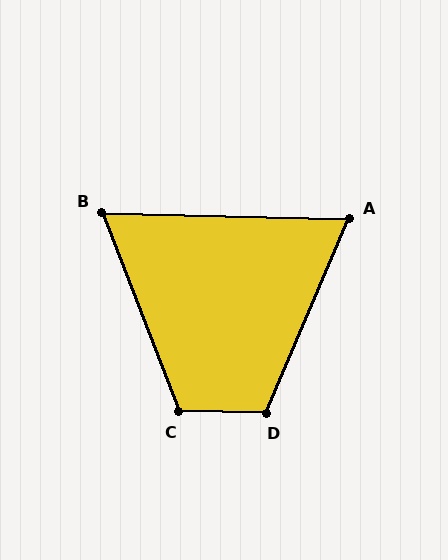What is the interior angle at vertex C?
Approximately 112 degrees (obtuse).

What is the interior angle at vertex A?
Approximately 68 degrees (acute).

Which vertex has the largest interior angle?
D, at approximately 112 degrees.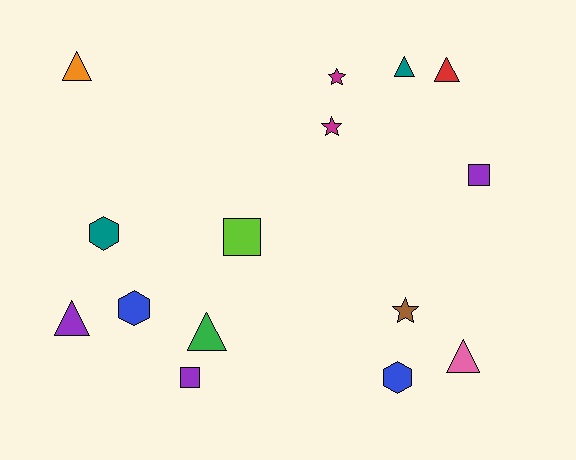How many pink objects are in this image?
There is 1 pink object.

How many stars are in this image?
There are 3 stars.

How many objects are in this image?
There are 15 objects.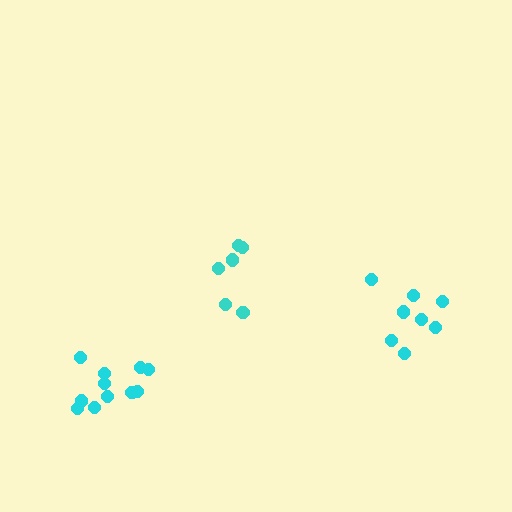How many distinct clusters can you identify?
There are 3 distinct clusters.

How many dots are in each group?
Group 1: 6 dots, Group 2: 8 dots, Group 3: 11 dots (25 total).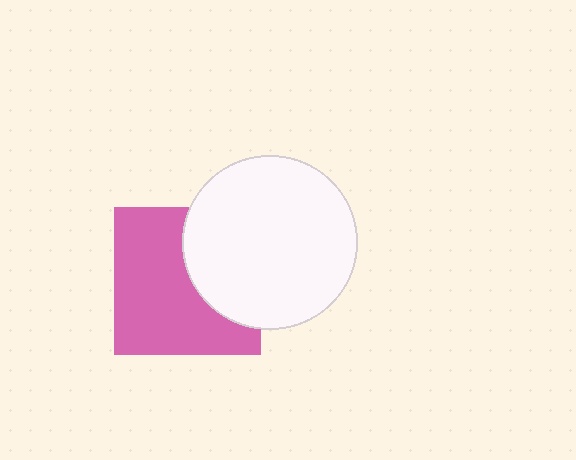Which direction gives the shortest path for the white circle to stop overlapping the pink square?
Moving right gives the shortest separation.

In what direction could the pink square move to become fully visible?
The pink square could move left. That would shift it out from behind the white circle entirely.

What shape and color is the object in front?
The object in front is a white circle.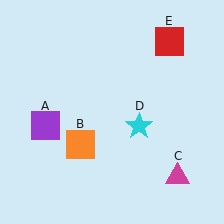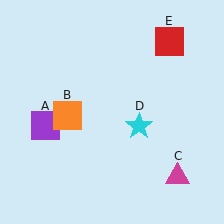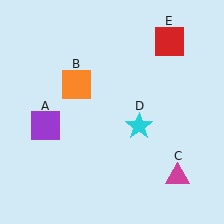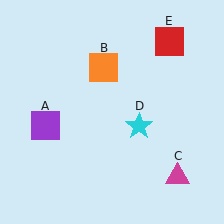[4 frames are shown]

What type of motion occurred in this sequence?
The orange square (object B) rotated clockwise around the center of the scene.